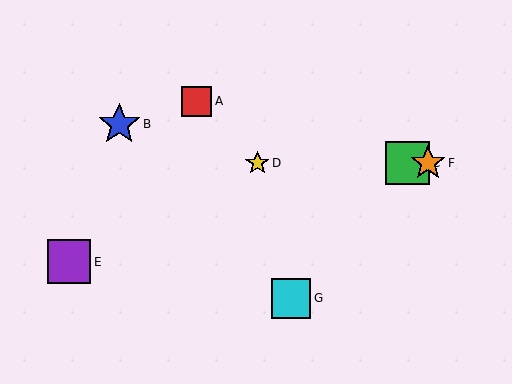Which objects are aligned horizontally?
Objects C, D, F are aligned horizontally.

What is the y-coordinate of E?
Object E is at y≈262.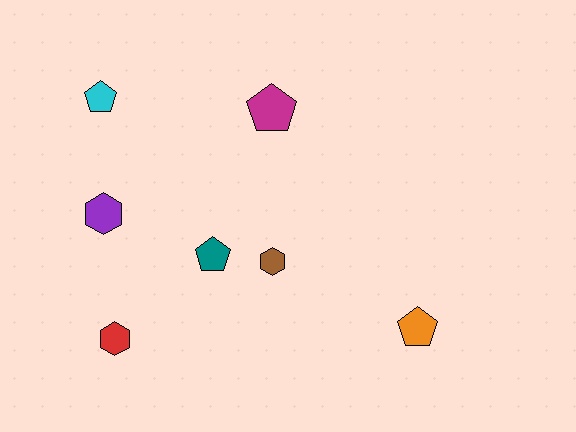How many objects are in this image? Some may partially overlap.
There are 7 objects.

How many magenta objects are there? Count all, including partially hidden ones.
There is 1 magenta object.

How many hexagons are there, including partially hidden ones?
There are 3 hexagons.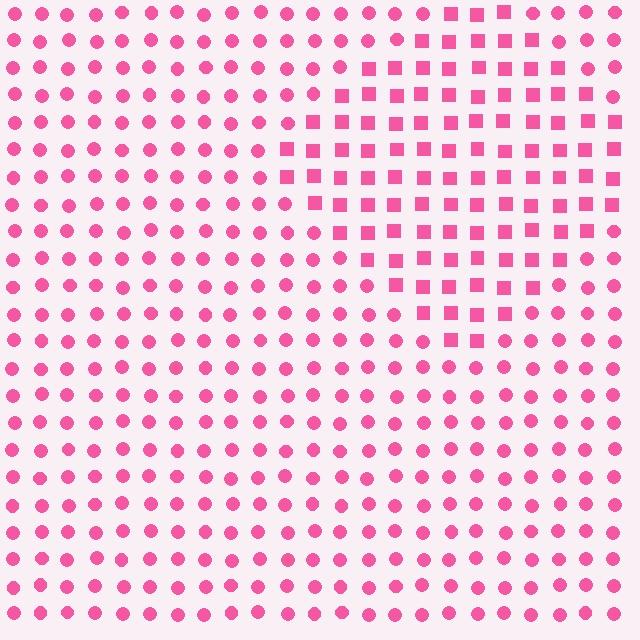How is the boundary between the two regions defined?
The boundary is defined by a change in element shape: squares inside vs. circles outside. All elements share the same color and spacing.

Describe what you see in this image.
The image is filled with small pink elements arranged in a uniform grid. A diamond-shaped region contains squares, while the surrounding area contains circles. The boundary is defined purely by the change in element shape.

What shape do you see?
I see a diamond.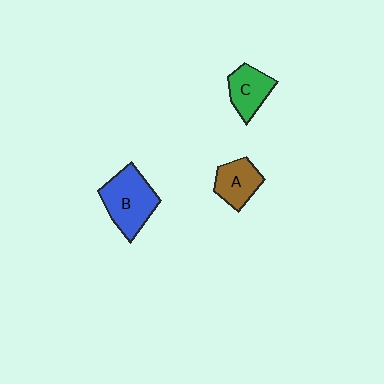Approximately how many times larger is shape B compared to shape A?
Approximately 1.6 times.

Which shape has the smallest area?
Shape A (brown).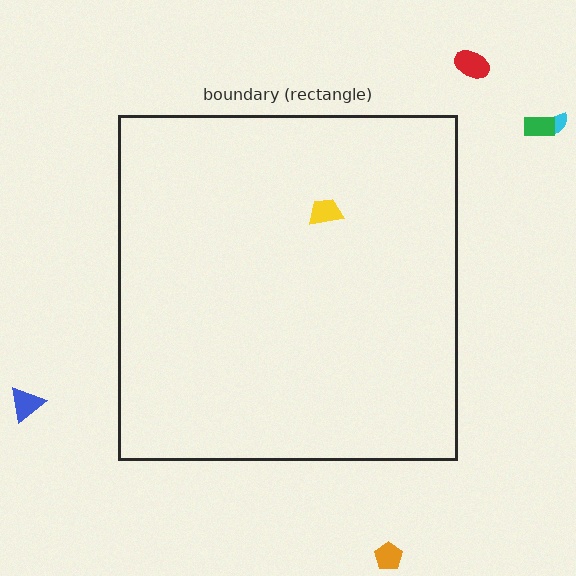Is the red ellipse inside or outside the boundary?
Outside.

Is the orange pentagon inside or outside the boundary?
Outside.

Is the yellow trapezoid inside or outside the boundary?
Inside.